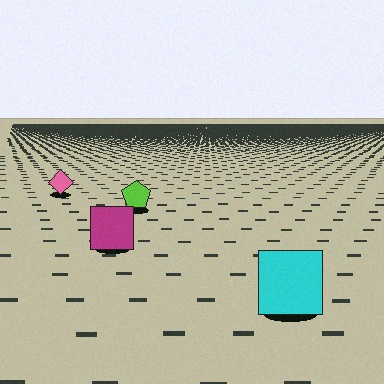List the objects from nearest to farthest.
From nearest to farthest: the cyan square, the magenta square, the lime pentagon, the pink diamond.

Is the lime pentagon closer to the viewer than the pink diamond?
Yes. The lime pentagon is closer — you can tell from the texture gradient: the ground texture is coarser near it.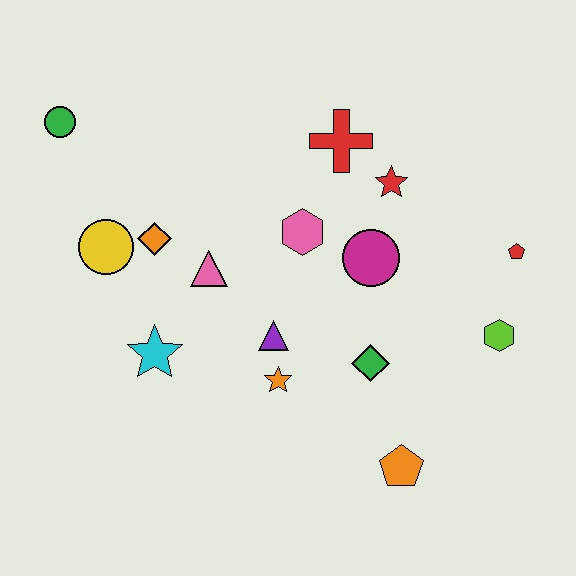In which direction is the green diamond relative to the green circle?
The green diamond is to the right of the green circle.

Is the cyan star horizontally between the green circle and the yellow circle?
No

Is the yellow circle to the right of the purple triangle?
No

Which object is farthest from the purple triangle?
The green circle is farthest from the purple triangle.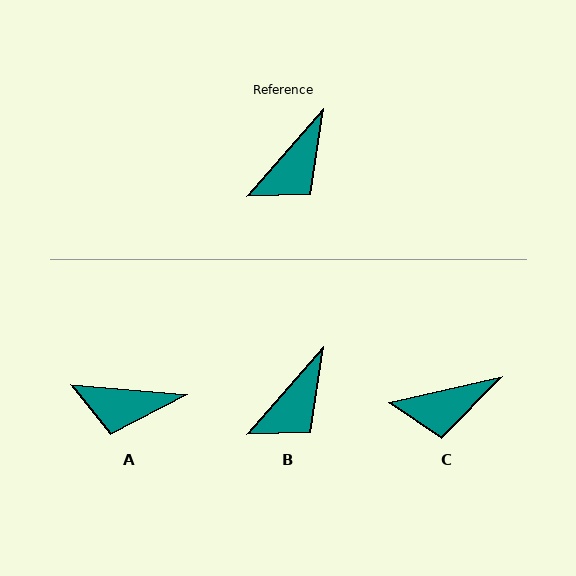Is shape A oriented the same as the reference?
No, it is off by about 54 degrees.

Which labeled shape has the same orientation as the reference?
B.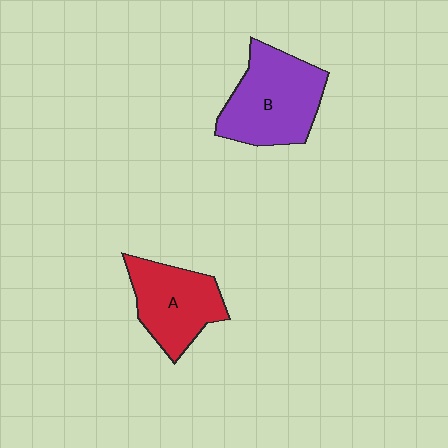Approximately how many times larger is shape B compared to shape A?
Approximately 1.2 times.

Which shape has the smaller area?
Shape A (red).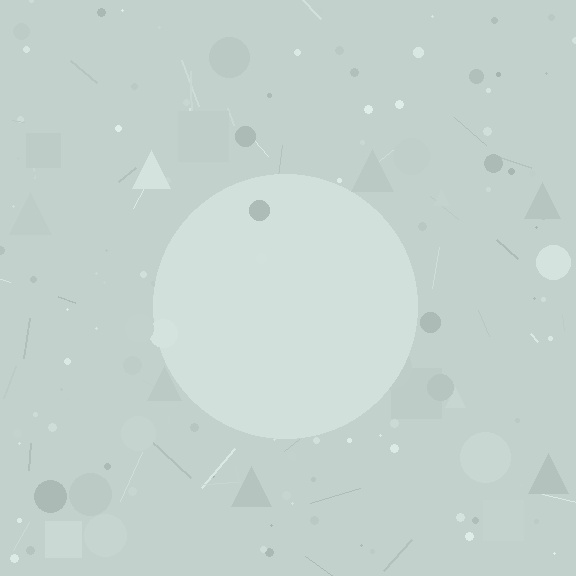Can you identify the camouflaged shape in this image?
The camouflaged shape is a circle.